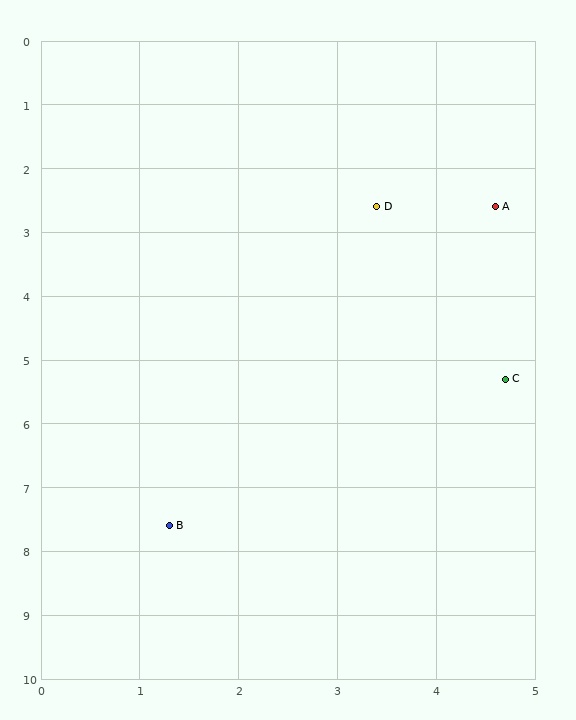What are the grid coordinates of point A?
Point A is at approximately (4.6, 2.6).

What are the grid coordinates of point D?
Point D is at approximately (3.4, 2.6).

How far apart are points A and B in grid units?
Points A and B are about 6.0 grid units apart.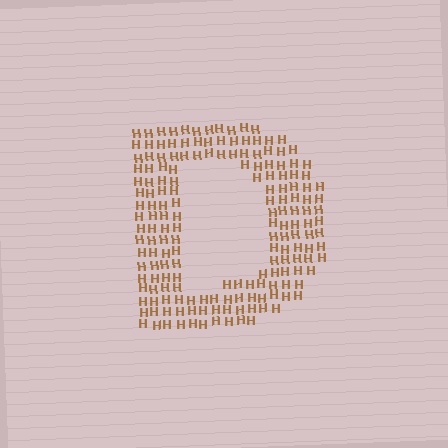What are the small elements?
The small elements are letter H's.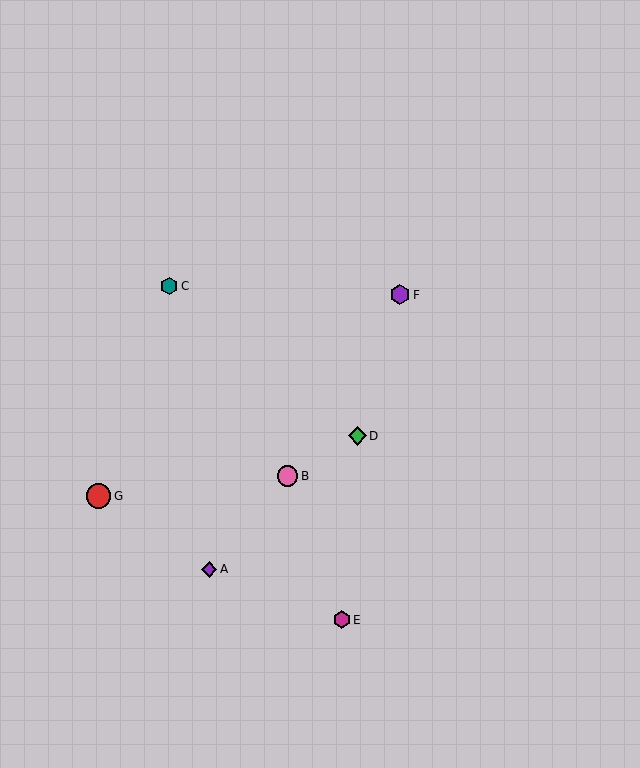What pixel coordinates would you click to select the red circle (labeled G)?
Click at (98, 496) to select the red circle G.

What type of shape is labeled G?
Shape G is a red circle.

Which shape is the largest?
The red circle (labeled G) is the largest.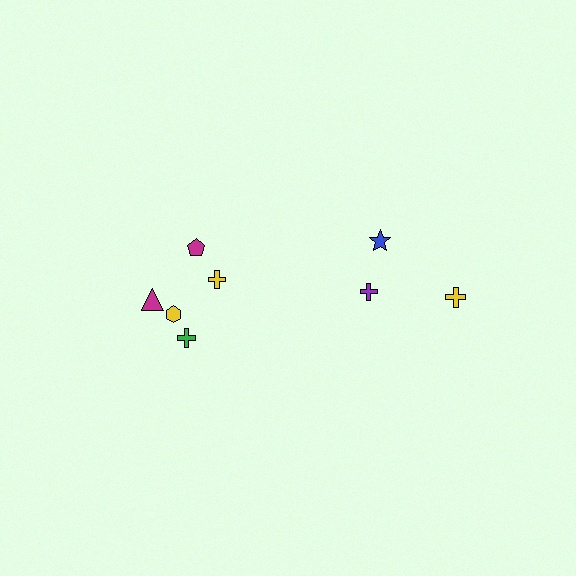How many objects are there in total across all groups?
There are 8 objects.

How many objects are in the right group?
There are 3 objects.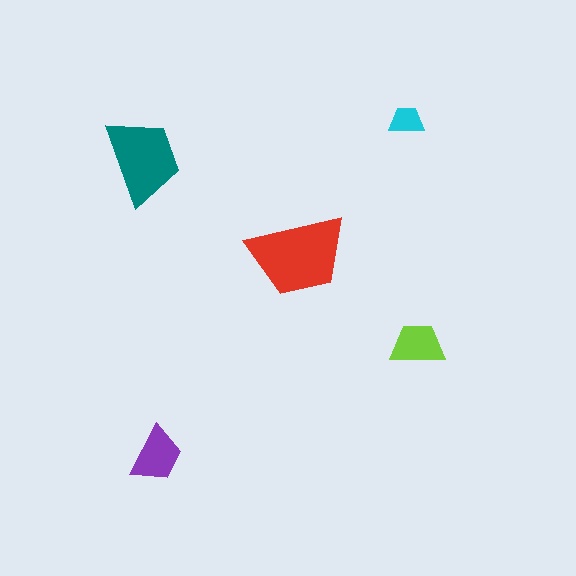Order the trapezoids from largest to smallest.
the red one, the teal one, the purple one, the lime one, the cyan one.